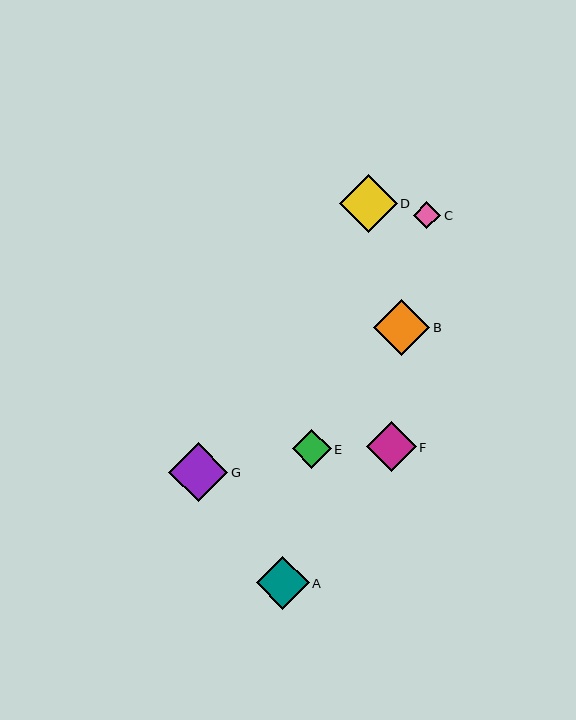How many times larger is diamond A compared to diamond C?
Diamond A is approximately 1.9 times the size of diamond C.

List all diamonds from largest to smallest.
From largest to smallest: G, D, B, A, F, E, C.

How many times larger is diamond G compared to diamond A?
Diamond G is approximately 1.1 times the size of diamond A.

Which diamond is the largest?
Diamond G is the largest with a size of approximately 59 pixels.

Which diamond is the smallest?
Diamond C is the smallest with a size of approximately 28 pixels.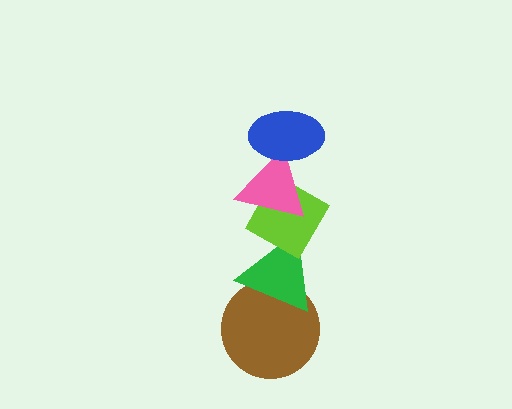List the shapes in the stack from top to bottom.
From top to bottom: the blue ellipse, the pink triangle, the lime diamond, the green triangle, the brown circle.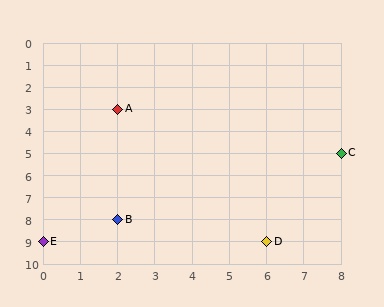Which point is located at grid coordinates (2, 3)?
Point A is at (2, 3).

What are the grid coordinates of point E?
Point E is at grid coordinates (0, 9).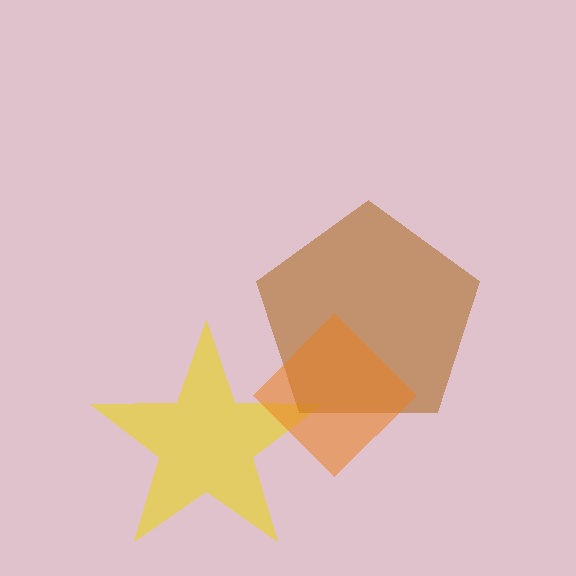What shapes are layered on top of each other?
The layered shapes are: a yellow star, a brown pentagon, an orange diamond.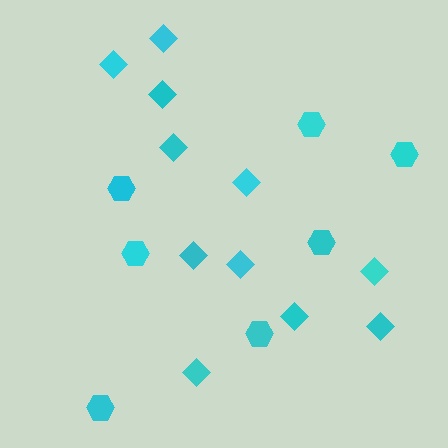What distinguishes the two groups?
There are 2 groups: one group of hexagons (7) and one group of diamonds (11).